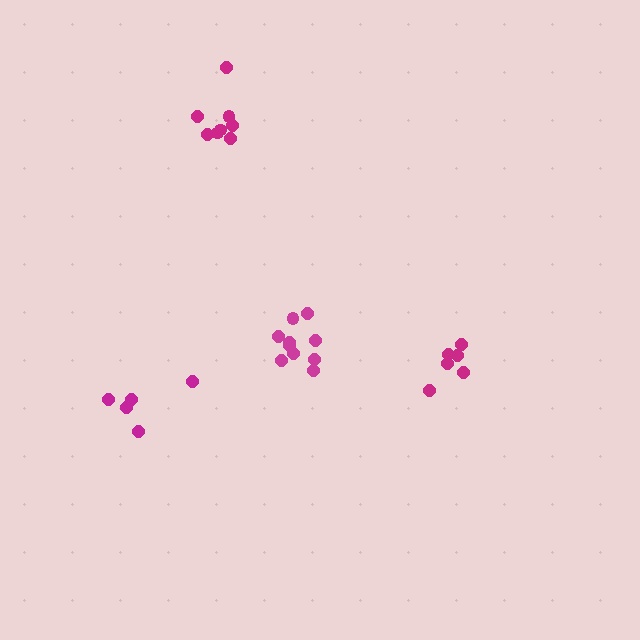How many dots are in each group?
Group 1: 10 dots, Group 2: 9 dots, Group 3: 6 dots, Group 4: 5 dots (30 total).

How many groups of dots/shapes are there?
There are 4 groups.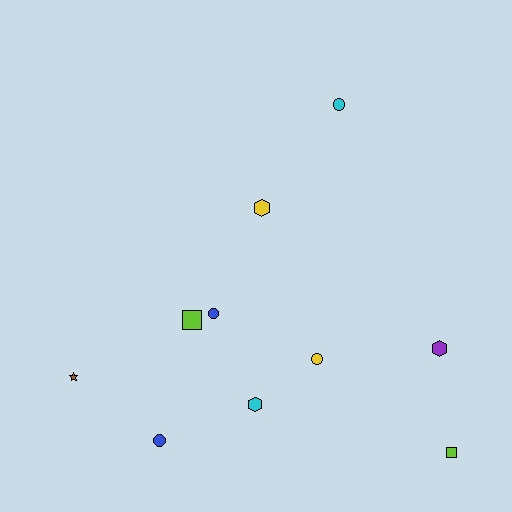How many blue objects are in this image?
There are 2 blue objects.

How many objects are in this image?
There are 10 objects.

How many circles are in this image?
There are 4 circles.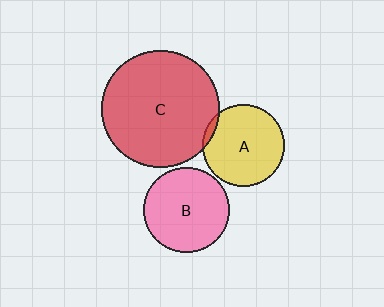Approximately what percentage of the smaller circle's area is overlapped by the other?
Approximately 5%.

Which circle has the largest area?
Circle C (red).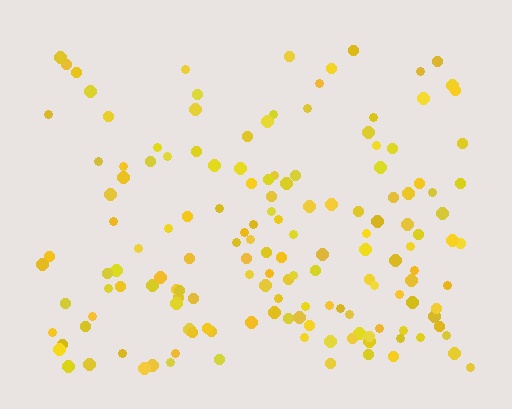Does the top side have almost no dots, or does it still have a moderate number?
Still a moderate number, just noticeably fewer than the bottom.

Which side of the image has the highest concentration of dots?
The bottom.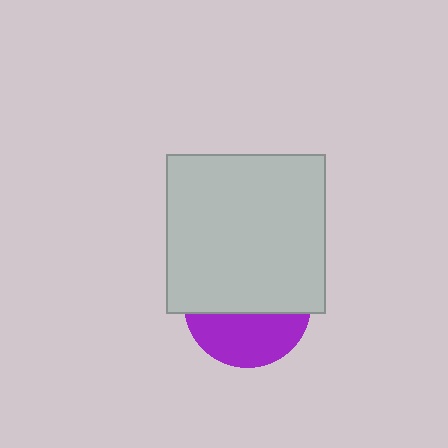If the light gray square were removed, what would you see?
You would see the complete purple circle.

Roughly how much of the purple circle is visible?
A small part of it is visible (roughly 41%).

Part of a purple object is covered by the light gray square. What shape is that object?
It is a circle.